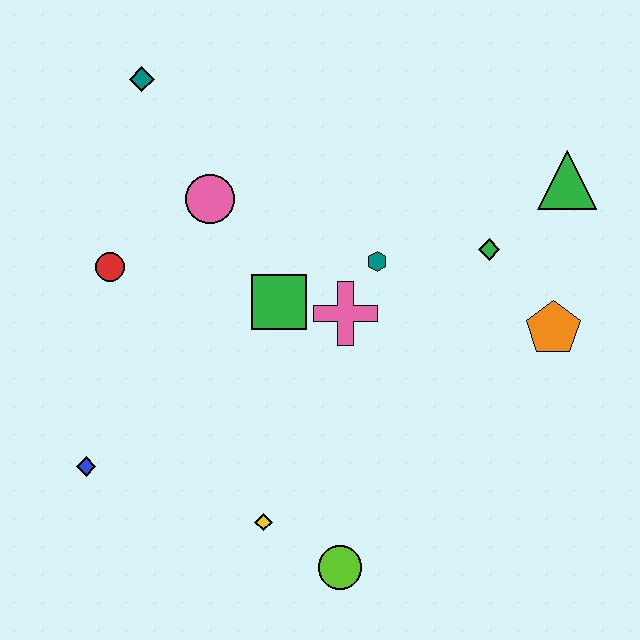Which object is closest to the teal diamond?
The pink circle is closest to the teal diamond.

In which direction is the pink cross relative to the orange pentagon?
The pink cross is to the left of the orange pentagon.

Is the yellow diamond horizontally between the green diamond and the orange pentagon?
No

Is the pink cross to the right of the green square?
Yes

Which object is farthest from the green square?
The green triangle is farthest from the green square.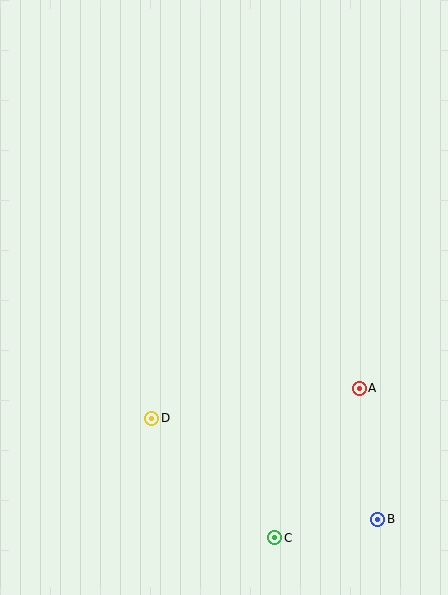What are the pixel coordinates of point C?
Point C is at (275, 538).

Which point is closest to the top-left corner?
Point D is closest to the top-left corner.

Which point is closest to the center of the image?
Point D at (152, 418) is closest to the center.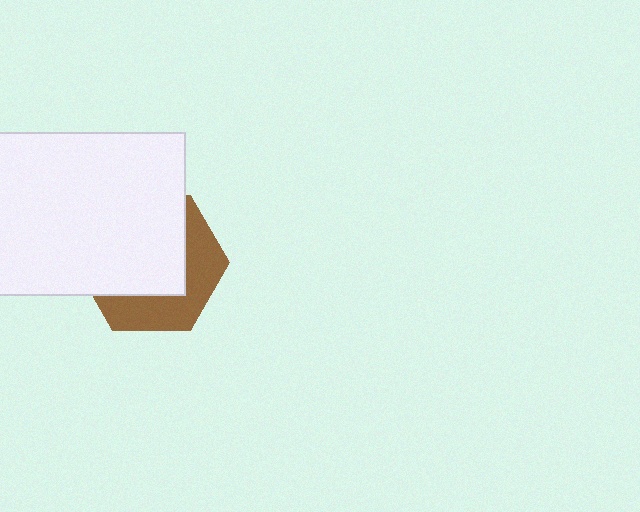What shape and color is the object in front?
The object in front is a white rectangle.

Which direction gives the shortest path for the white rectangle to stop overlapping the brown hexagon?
Moving toward the upper-left gives the shortest separation.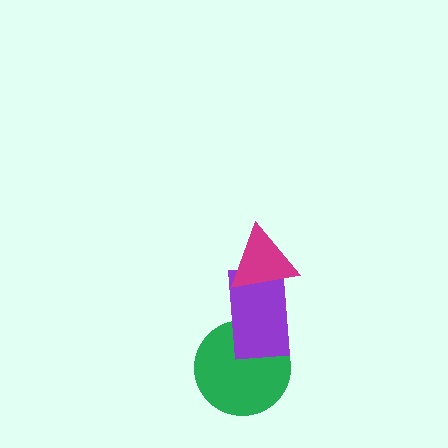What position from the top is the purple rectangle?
The purple rectangle is 2nd from the top.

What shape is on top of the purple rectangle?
The magenta triangle is on top of the purple rectangle.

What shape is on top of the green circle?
The purple rectangle is on top of the green circle.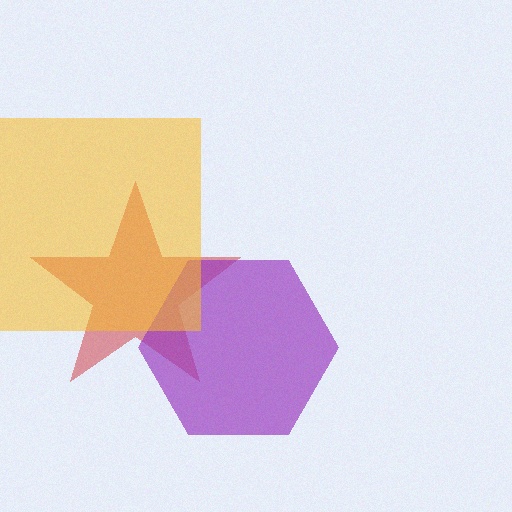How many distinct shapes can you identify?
There are 3 distinct shapes: a red star, a purple hexagon, a yellow square.